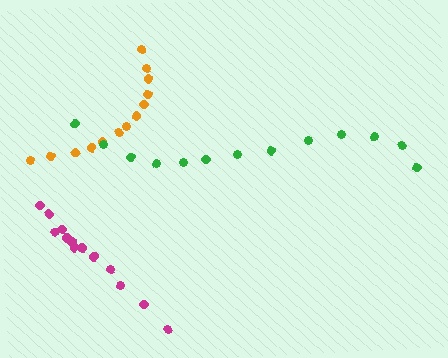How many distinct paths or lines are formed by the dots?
There are 3 distinct paths.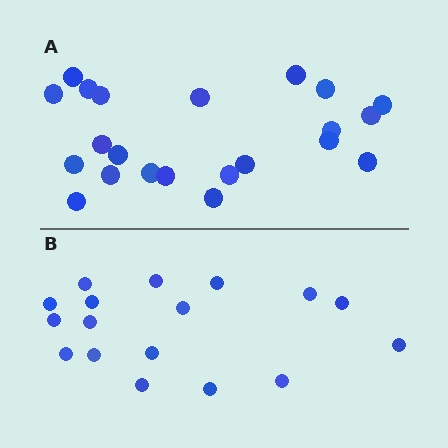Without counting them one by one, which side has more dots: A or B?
Region A (the top region) has more dots.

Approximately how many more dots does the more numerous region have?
Region A has about 5 more dots than region B.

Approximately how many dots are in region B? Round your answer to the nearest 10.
About 20 dots. (The exact count is 17, which rounds to 20.)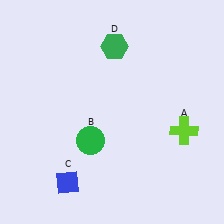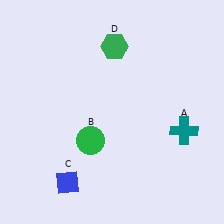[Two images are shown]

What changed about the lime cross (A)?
In Image 1, A is lime. In Image 2, it changed to teal.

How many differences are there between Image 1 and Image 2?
There is 1 difference between the two images.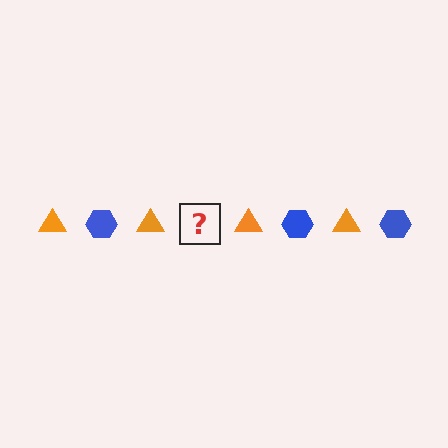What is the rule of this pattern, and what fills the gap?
The rule is that the pattern alternates between orange triangle and blue hexagon. The gap should be filled with a blue hexagon.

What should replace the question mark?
The question mark should be replaced with a blue hexagon.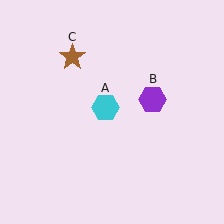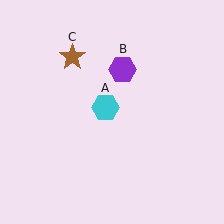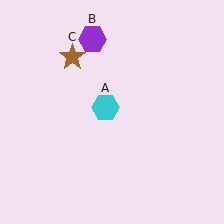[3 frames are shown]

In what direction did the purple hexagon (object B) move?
The purple hexagon (object B) moved up and to the left.